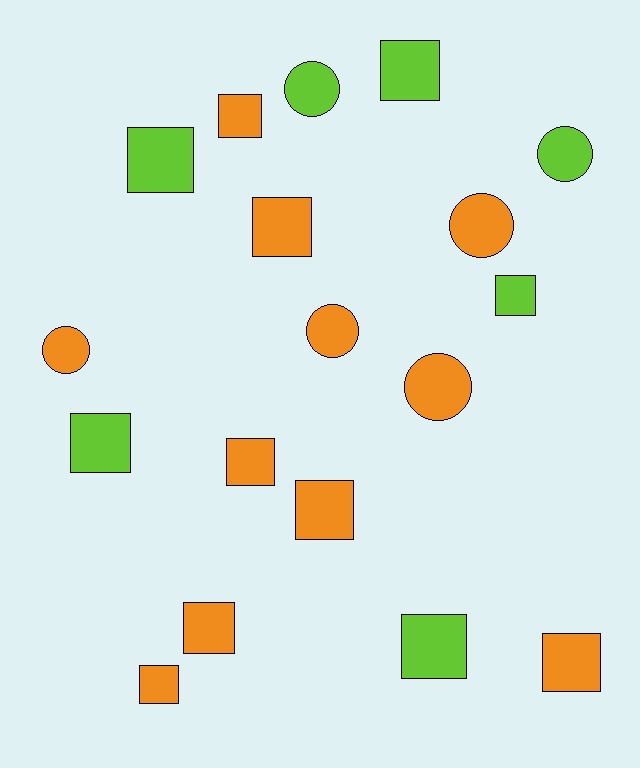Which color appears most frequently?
Orange, with 11 objects.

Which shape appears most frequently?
Square, with 12 objects.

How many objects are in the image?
There are 18 objects.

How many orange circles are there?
There are 4 orange circles.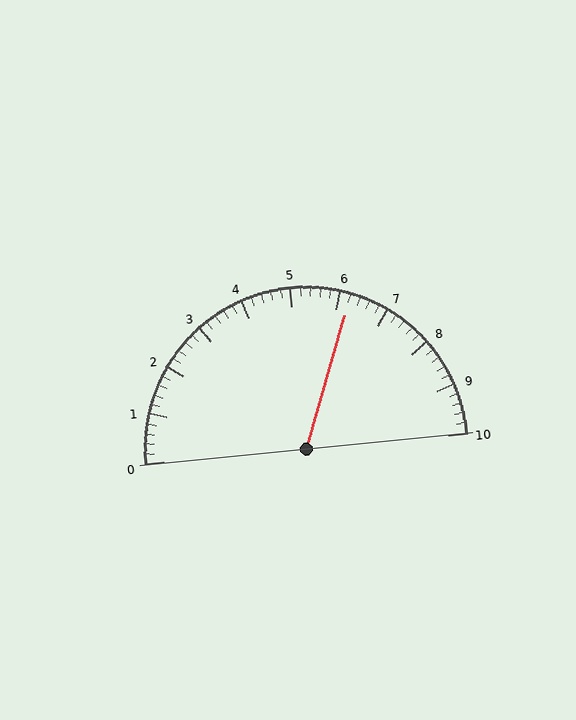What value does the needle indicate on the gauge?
The needle indicates approximately 6.2.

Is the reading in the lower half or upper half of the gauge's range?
The reading is in the upper half of the range (0 to 10).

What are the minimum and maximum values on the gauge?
The gauge ranges from 0 to 10.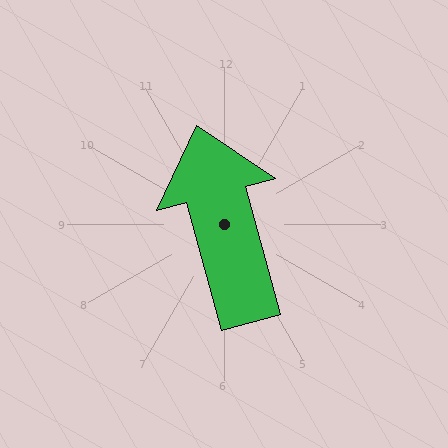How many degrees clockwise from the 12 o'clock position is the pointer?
Approximately 345 degrees.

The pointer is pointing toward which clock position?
Roughly 11 o'clock.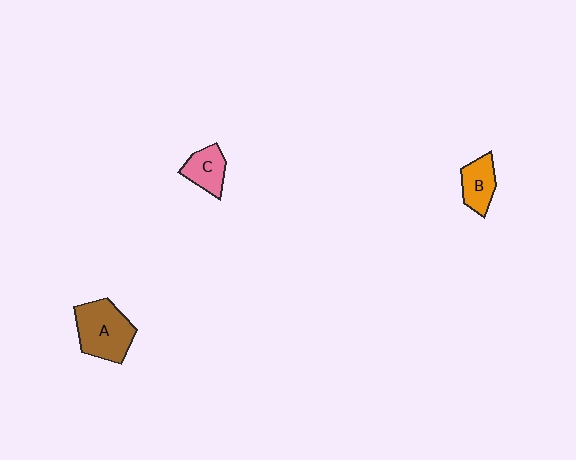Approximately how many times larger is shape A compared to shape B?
Approximately 1.8 times.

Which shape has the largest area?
Shape A (brown).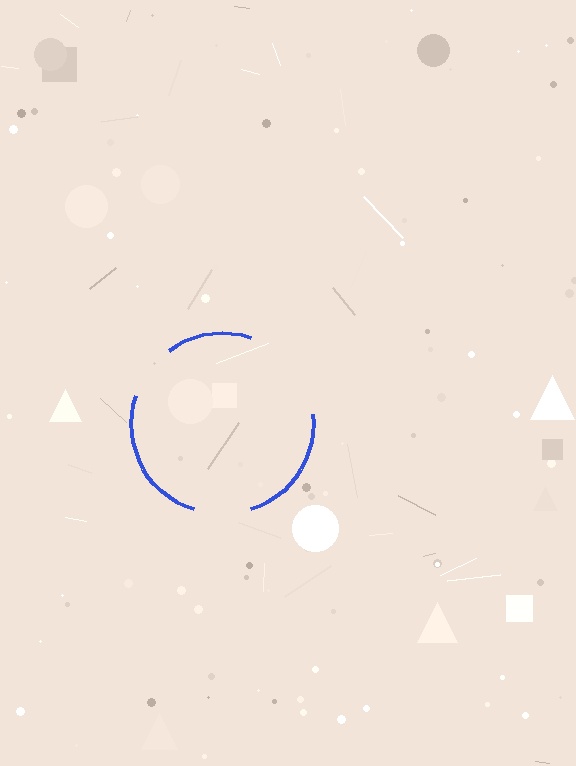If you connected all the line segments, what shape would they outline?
They would outline a circle.